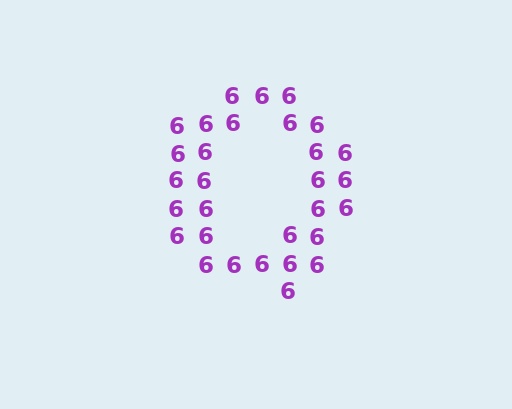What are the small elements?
The small elements are digit 6's.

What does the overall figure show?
The overall figure shows the letter Q.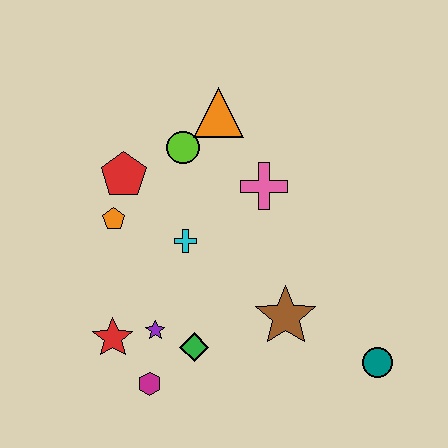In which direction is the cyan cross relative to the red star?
The cyan cross is above the red star.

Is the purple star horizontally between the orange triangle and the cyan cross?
No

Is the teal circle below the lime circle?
Yes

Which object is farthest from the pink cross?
The magenta hexagon is farthest from the pink cross.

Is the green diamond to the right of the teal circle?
No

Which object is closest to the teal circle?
The brown star is closest to the teal circle.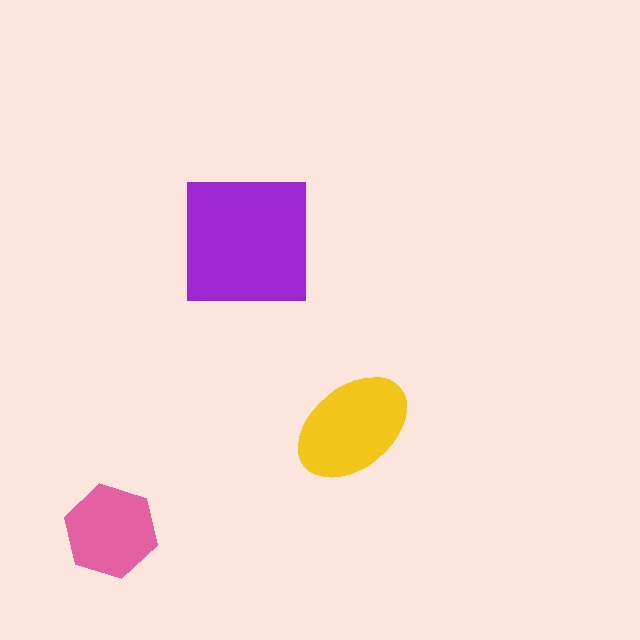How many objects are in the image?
There are 3 objects in the image.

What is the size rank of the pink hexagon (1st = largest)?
3rd.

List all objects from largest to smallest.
The purple square, the yellow ellipse, the pink hexagon.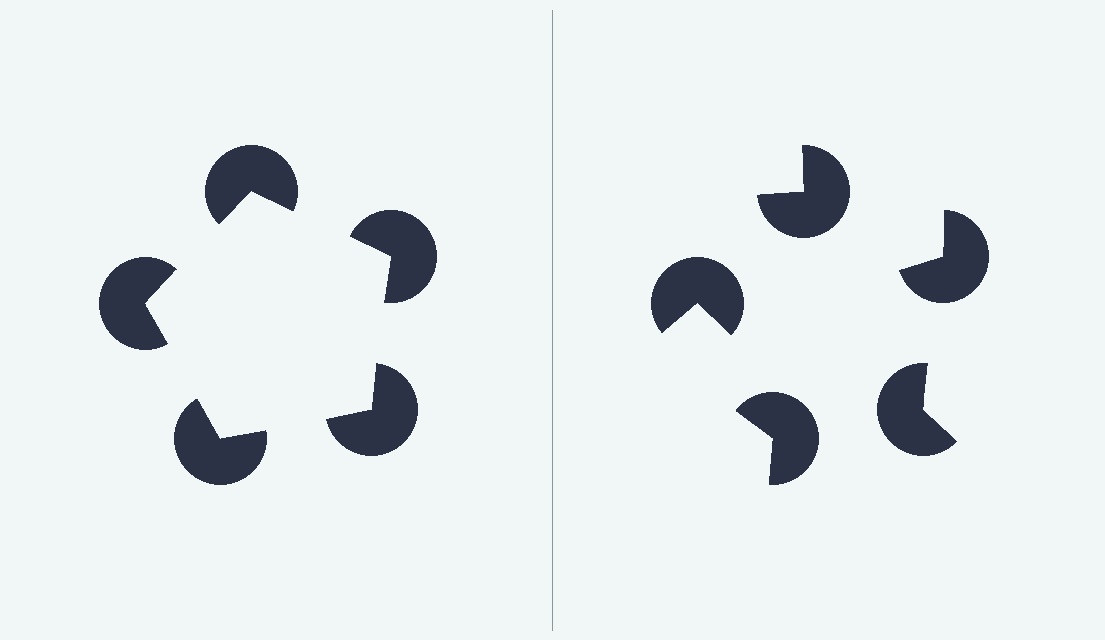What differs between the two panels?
The pac-man discs are positioned identically on both sides; only the wedge orientations differ. On the left they align to a pentagon; on the right they are misaligned.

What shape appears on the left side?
An illusory pentagon.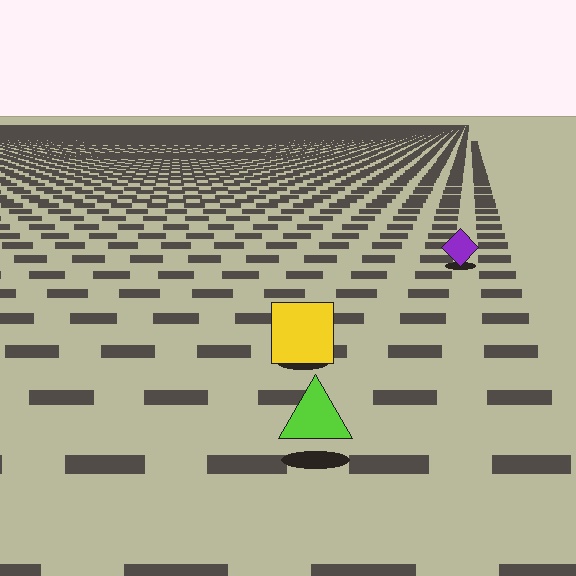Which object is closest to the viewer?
The lime triangle is closest. The texture marks near it are larger and more spread out.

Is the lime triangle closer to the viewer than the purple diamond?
Yes. The lime triangle is closer — you can tell from the texture gradient: the ground texture is coarser near it.